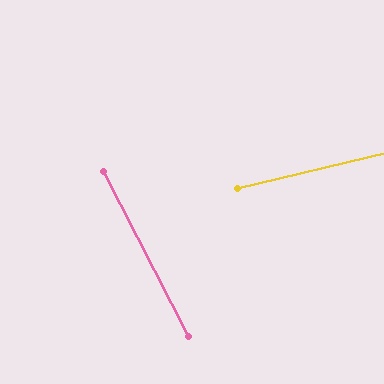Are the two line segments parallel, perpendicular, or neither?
Neither parallel nor perpendicular — they differ by about 76°.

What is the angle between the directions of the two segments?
Approximately 76 degrees.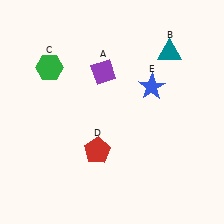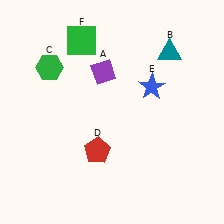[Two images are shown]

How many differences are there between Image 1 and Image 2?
There is 1 difference between the two images.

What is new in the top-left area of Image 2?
A green square (F) was added in the top-left area of Image 2.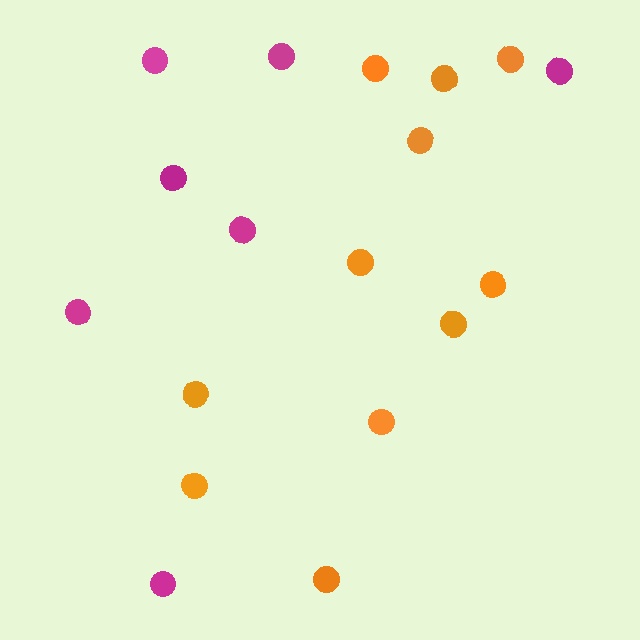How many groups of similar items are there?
There are 2 groups: one group of magenta circles (7) and one group of orange circles (11).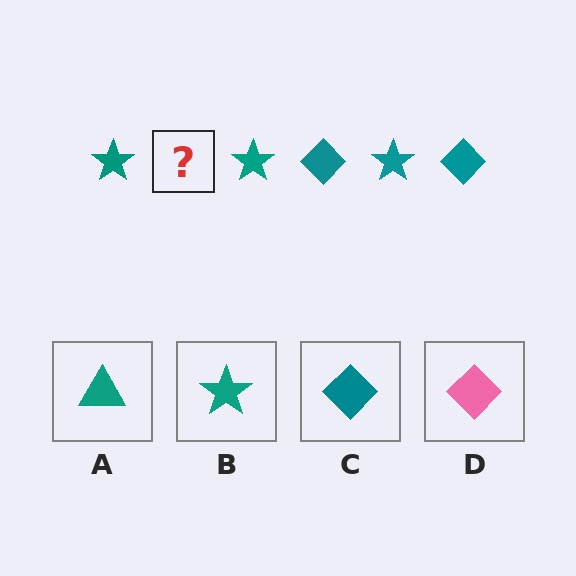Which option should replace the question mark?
Option C.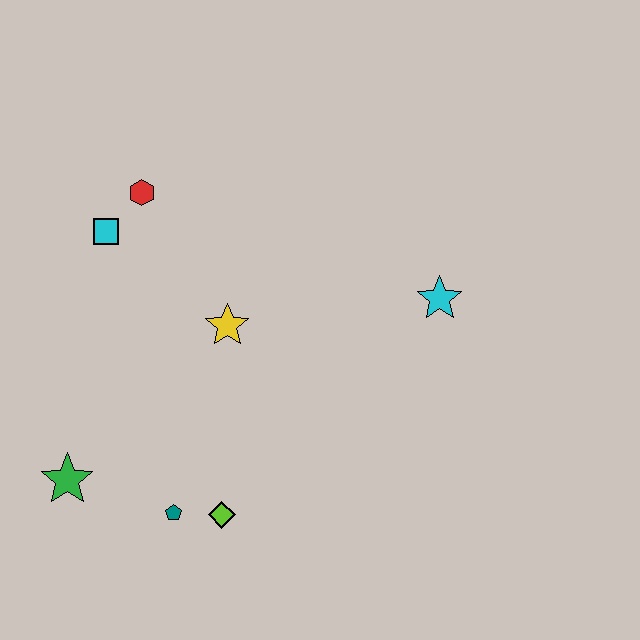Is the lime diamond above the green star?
No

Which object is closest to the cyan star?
The yellow star is closest to the cyan star.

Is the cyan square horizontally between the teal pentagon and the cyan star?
No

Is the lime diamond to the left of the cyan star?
Yes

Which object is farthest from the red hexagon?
The lime diamond is farthest from the red hexagon.